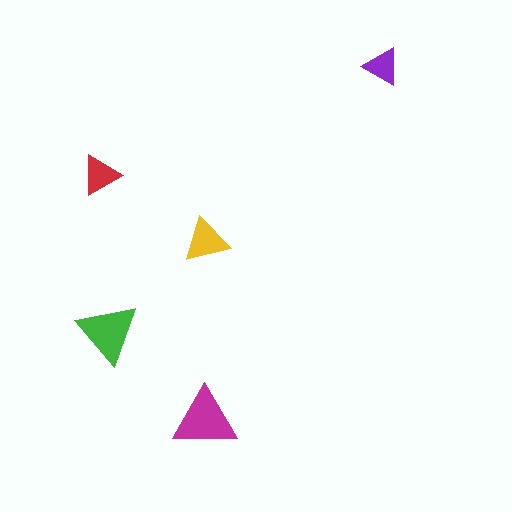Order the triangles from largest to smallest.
the magenta one, the green one, the yellow one, the red one, the purple one.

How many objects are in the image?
There are 5 objects in the image.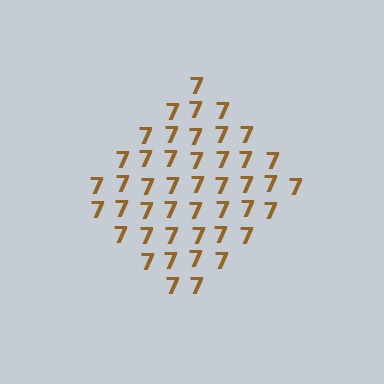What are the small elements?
The small elements are digit 7's.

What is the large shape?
The large shape is a diamond.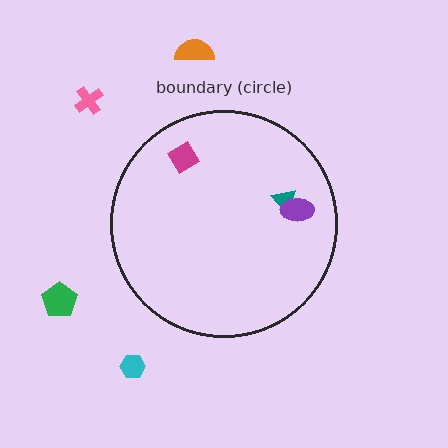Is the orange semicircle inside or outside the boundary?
Outside.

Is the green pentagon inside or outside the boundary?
Outside.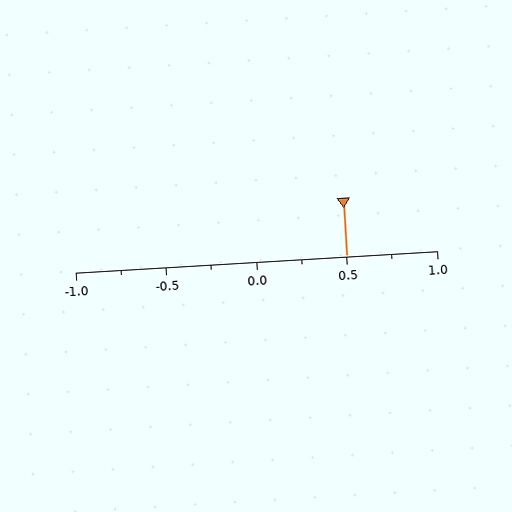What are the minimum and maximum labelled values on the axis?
The axis runs from -1.0 to 1.0.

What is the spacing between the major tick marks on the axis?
The major ticks are spaced 0.5 apart.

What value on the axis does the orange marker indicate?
The marker indicates approximately 0.5.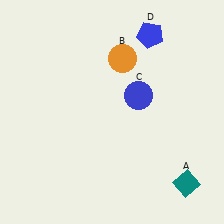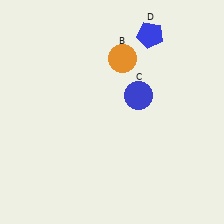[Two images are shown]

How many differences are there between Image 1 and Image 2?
There is 1 difference between the two images.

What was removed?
The teal diamond (A) was removed in Image 2.